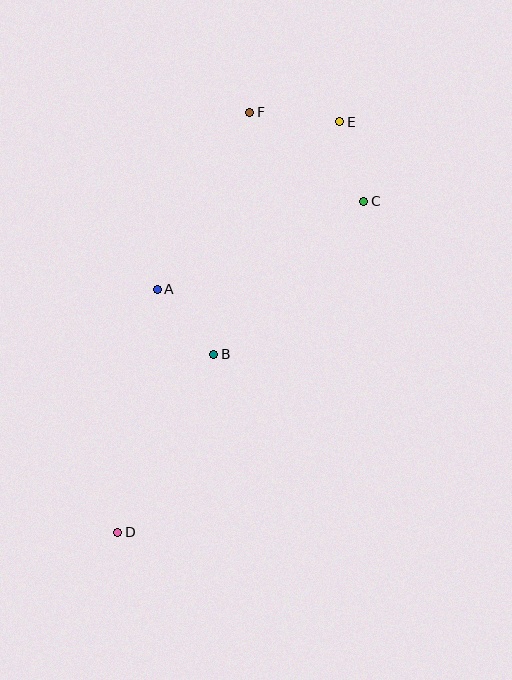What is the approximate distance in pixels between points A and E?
The distance between A and E is approximately 248 pixels.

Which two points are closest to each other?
Points C and E are closest to each other.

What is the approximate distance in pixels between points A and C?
The distance between A and C is approximately 225 pixels.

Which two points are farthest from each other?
Points D and E are farthest from each other.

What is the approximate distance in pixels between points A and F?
The distance between A and F is approximately 200 pixels.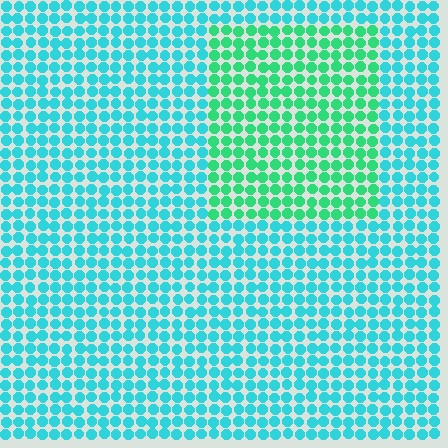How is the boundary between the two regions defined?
The boundary is defined purely by a slight shift in hue (about 36 degrees). Spacing, size, and orientation are identical on both sides.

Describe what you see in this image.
The image is filled with small cyan elements in a uniform arrangement. A rectangle-shaped region is visible where the elements are tinted to a slightly different hue, forming a subtle color boundary.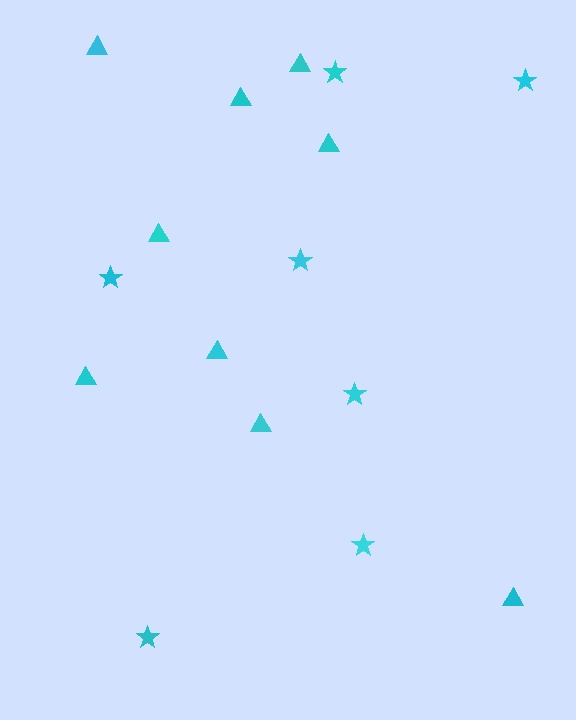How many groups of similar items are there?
There are 2 groups: one group of stars (7) and one group of triangles (9).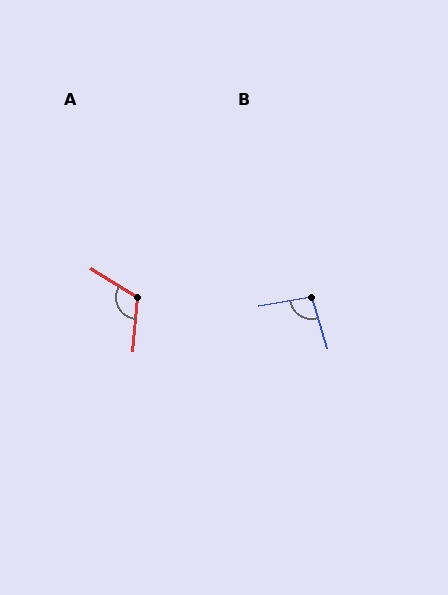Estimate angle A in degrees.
Approximately 117 degrees.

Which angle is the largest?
A, at approximately 117 degrees.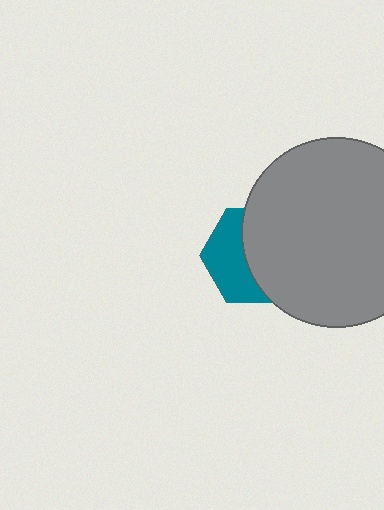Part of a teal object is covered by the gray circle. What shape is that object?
It is a hexagon.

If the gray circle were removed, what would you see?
You would see the complete teal hexagon.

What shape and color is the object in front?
The object in front is a gray circle.